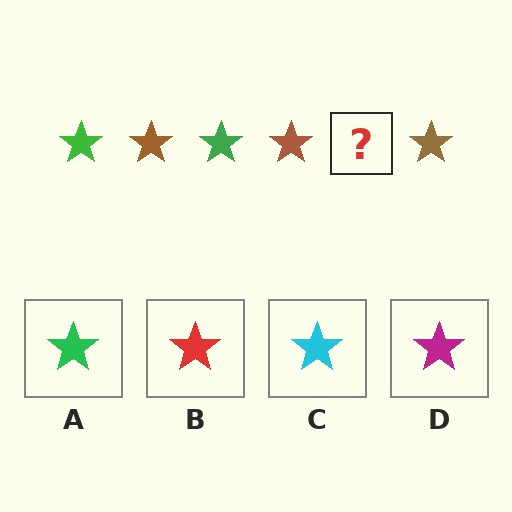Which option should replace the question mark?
Option A.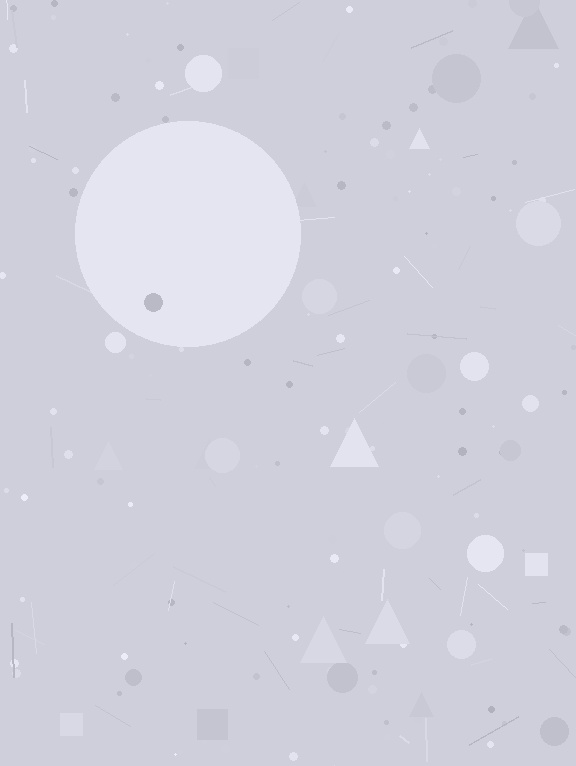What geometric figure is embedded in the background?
A circle is embedded in the background.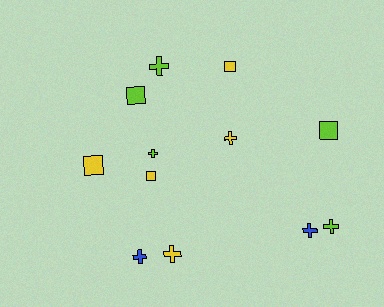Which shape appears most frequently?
Cross, with 7 objects.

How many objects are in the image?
There are 12 objects.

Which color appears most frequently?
Yellow, with 5 objects.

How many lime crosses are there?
There are 3 lime crosses.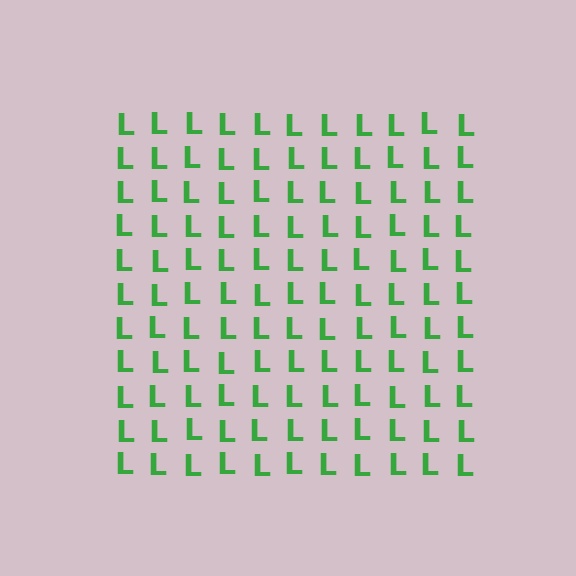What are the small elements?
The small elements are letter L's.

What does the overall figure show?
The overall figure shows a square.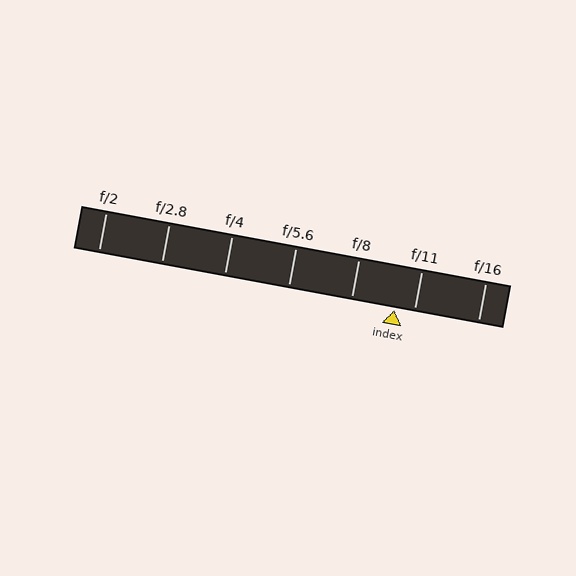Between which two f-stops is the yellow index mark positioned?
The index mark is between f/8 and f/11.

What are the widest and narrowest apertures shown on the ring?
The widest aperture shown is f/2 and the narrowest is f/16.